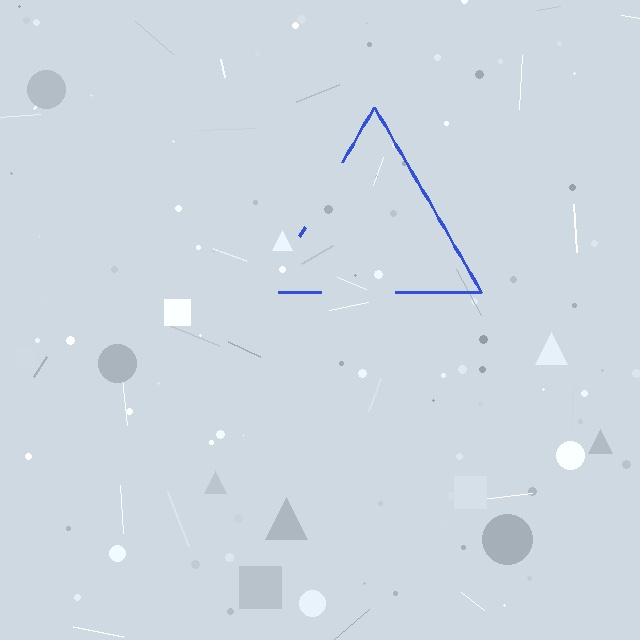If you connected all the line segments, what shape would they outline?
They would outline a triangle.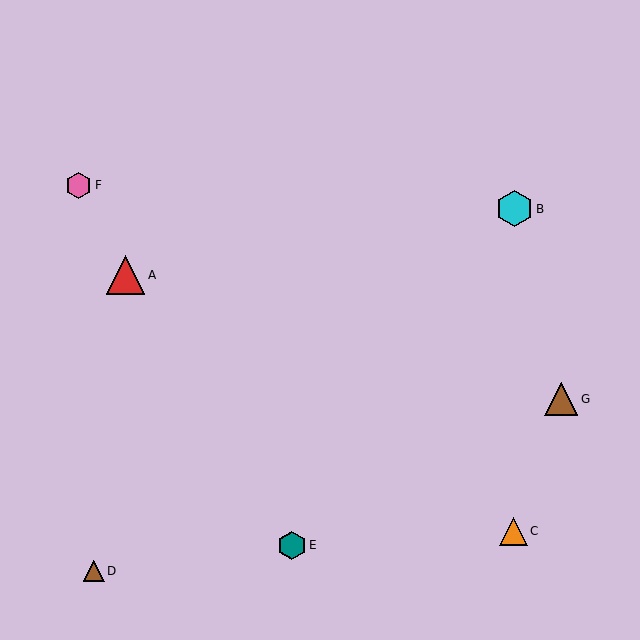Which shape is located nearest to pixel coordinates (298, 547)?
The teal hexagon (labeled E) at (292, 545) is nearest to that location.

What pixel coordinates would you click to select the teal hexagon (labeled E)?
Click at (292, 545) to select the teal hexagon E.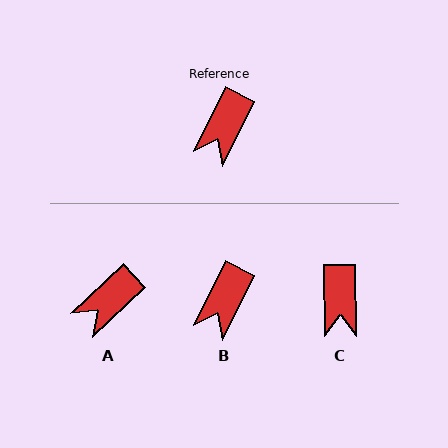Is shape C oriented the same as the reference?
No, it is off by about 27 degrees.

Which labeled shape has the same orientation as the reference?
B.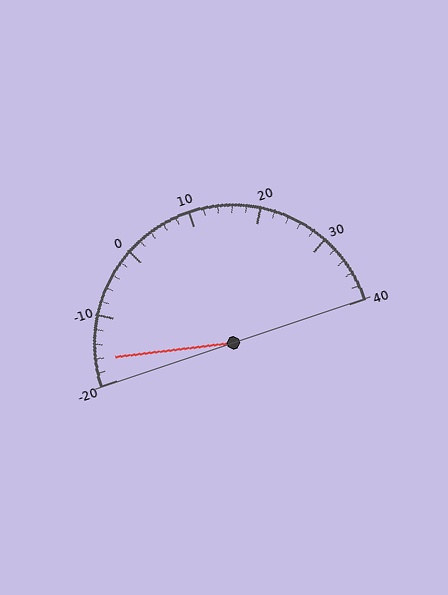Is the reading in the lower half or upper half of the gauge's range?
The reading is in the lower half of the range (-20 to 40).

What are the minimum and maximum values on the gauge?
The gauge ranges from -20 to 40.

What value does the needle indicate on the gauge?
The needle indicates approximately -16.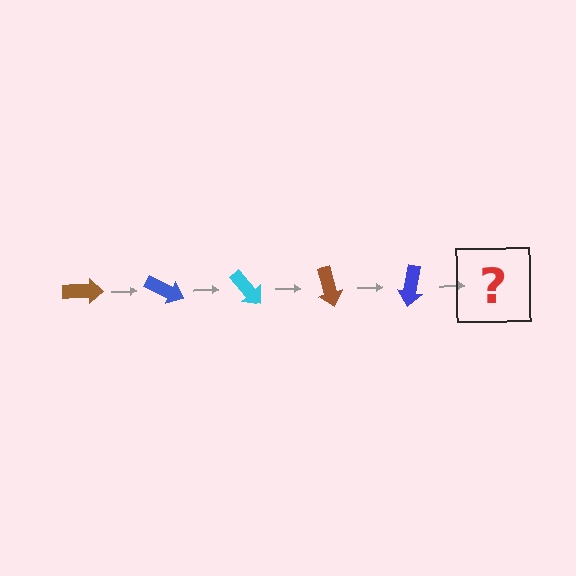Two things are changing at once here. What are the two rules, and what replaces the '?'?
The two rules are that it rotates 25 degrees each step and the color cycles through brown, blue, and cyan. The '?' should be a cyan arrow, rotated 125 degrees from the start.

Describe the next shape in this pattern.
It should be a cyan arrow, rotated 125 degrees from the start.